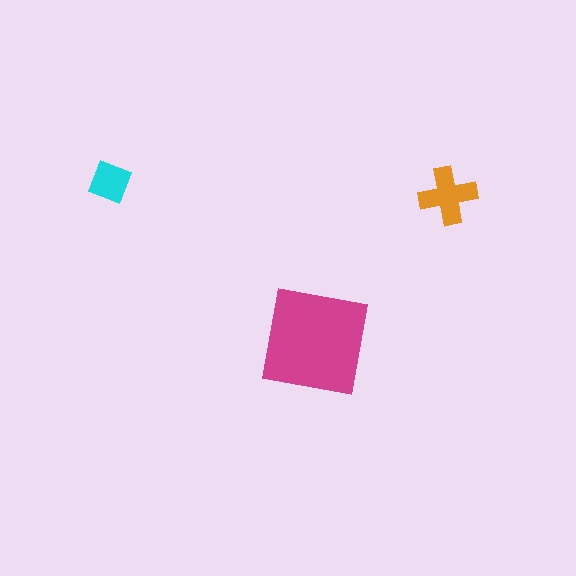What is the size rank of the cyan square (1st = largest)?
3rd.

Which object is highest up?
The cyan square is topmost.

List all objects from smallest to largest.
The cyan square, the orange cross, the magenta square.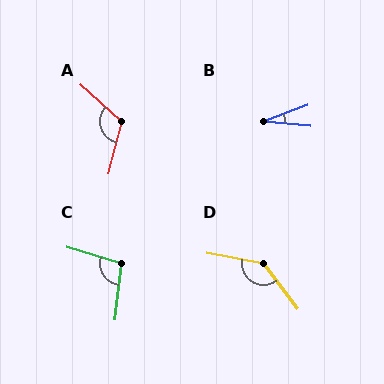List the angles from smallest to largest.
B (26°), C (101°), A (118°), D (138°).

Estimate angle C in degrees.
Approximately 101 degrees.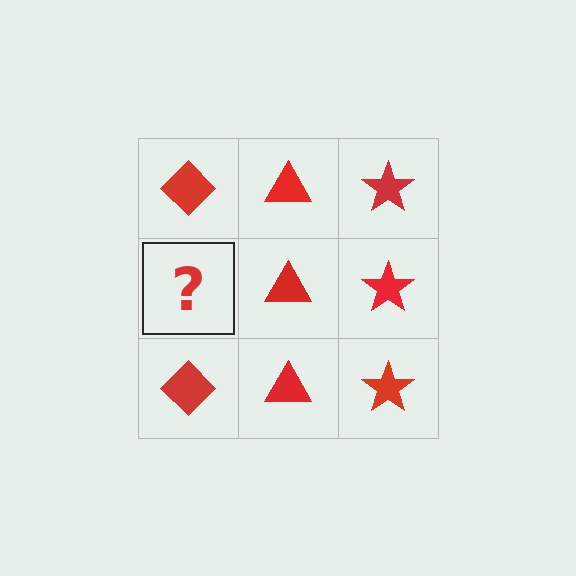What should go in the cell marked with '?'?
The missing cell should contain a red diamond.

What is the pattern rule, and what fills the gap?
The rule is that each column has a consistent shape. The gap should be filled with a red diamond.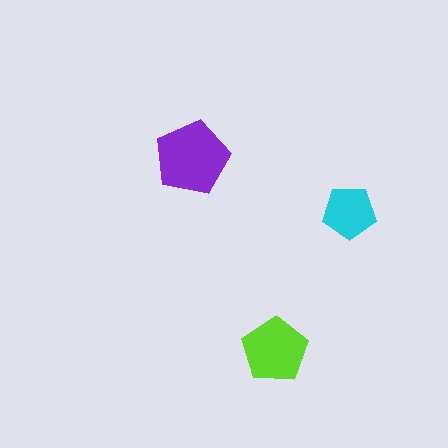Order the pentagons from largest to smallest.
the purple one, the lime one, the cyan one.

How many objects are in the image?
There are 3 objects in the image.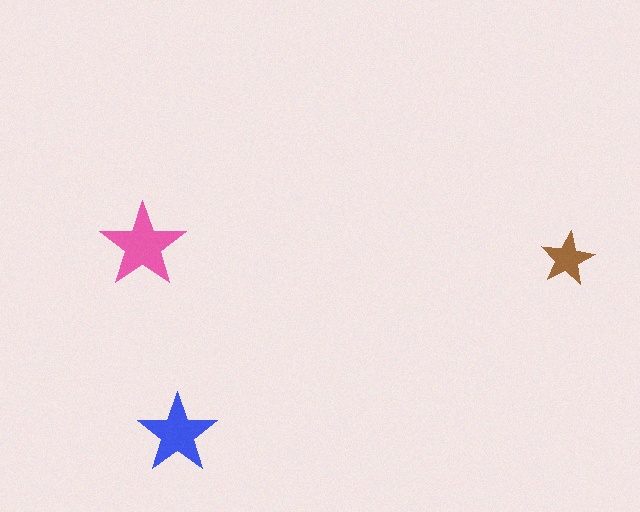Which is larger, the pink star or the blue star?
The pink one.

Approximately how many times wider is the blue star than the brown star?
About 1.5 times wider.